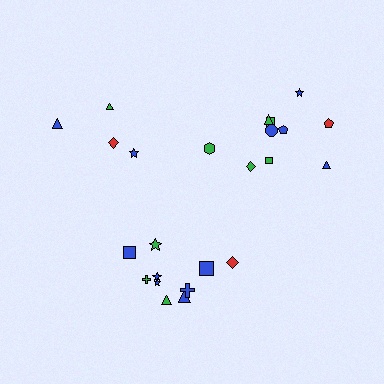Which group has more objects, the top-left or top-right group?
The top-right group.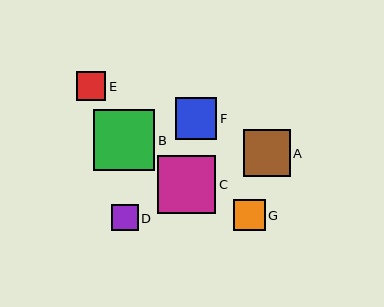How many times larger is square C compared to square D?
Square C is approximately 2.2 times the size of square D.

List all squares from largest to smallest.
From largest to smallest: B, C, A, F, G, E, D.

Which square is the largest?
Square B is the largest with a size of approximately 61 pixels.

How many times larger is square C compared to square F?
Square C is approximately 1.4 times the size of square F.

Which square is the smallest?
Square D is the smallest with a size of approximately 27 pixels.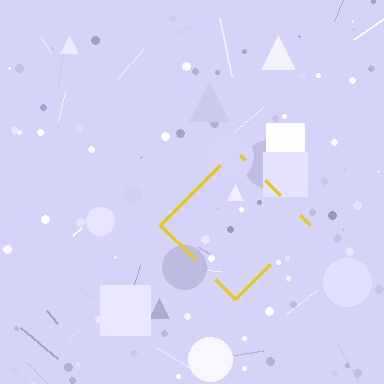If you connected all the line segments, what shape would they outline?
They would outline a diamond.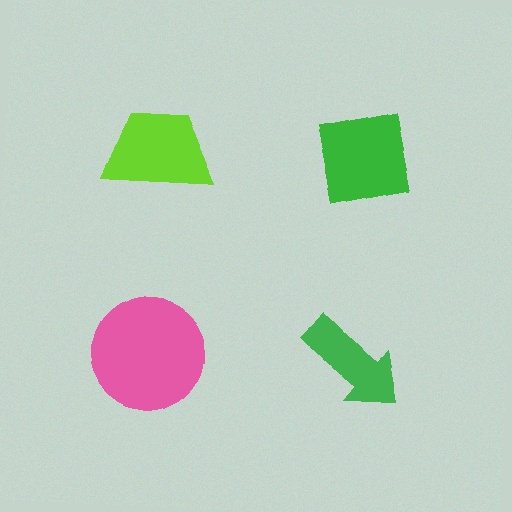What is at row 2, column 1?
A pink circle.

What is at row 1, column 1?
A lime trapezoid.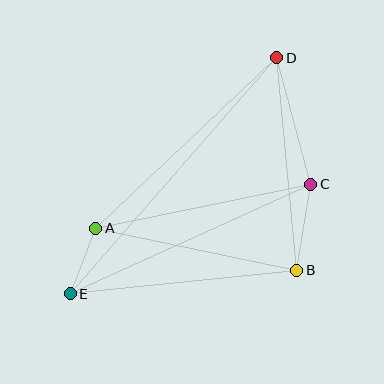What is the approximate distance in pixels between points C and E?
The distance between C and E is approximately 264 pixels.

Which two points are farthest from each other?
Points D and E are farthest from each other.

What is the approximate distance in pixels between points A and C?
The distance between A and C is approximately 220 pixels.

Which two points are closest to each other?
Points A and E are closest to each other.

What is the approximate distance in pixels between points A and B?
The distance between A and B is approximately 206 pixels.